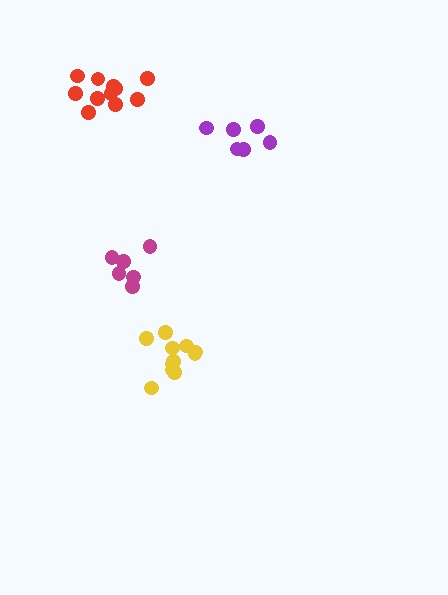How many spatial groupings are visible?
There are 4 spatial groupings.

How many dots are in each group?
Group 1: 11 dots, Group 2: 6 dots, Group 3: 6 dots, Group 4: 11 dots (34 total).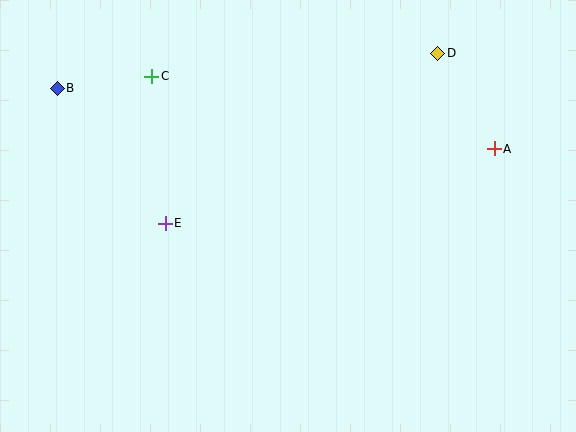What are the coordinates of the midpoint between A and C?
The midpoint between A and C is at (323, 113).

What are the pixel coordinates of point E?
Point E is at (165, 223).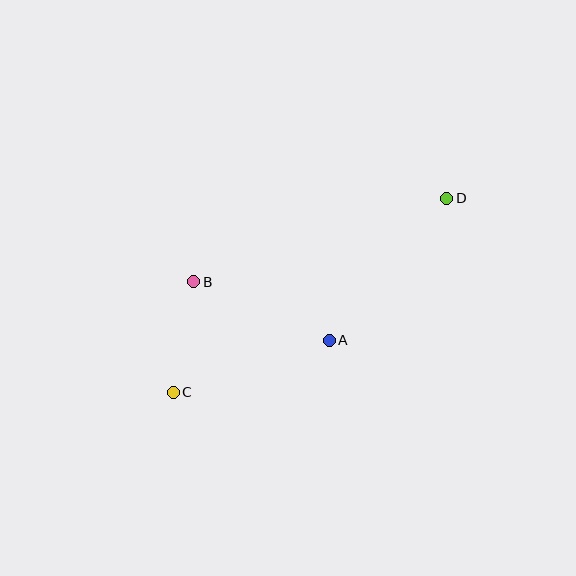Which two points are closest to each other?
Points B and C are closest to each other.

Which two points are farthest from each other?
Points C and D are farthest from each other.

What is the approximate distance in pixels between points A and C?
The distance between A and C is approximately 165 pixels.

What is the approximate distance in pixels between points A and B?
The distance between A and B is approximately 148 pixels.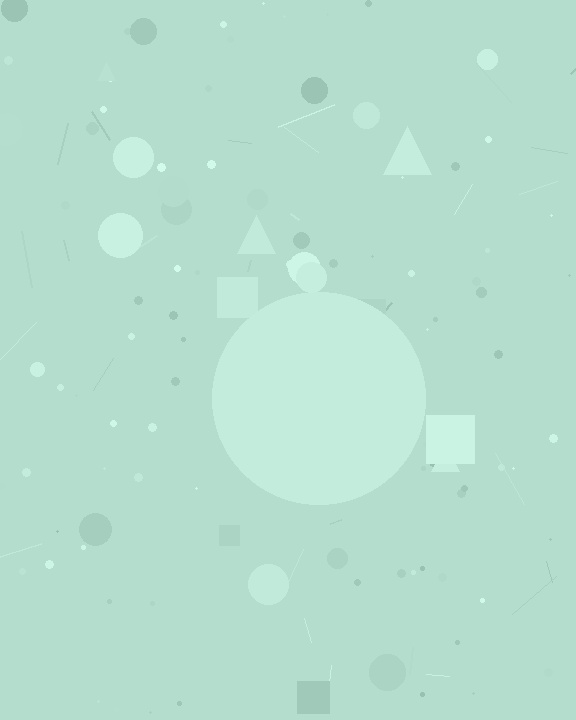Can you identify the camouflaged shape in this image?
The camouflaged shape is a circle.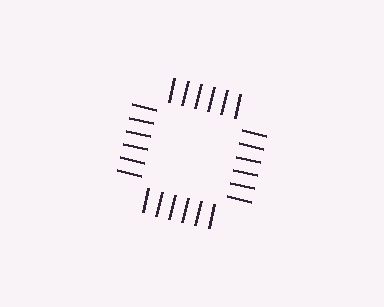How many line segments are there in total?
24 — 6 along each of the 4 edges.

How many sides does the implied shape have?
4 sides — the line-ends trace a square.